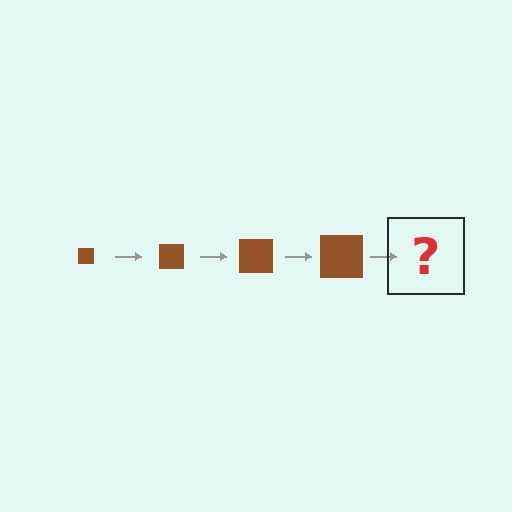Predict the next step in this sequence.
The next step is a brown square, larger than the previous one.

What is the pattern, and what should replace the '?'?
The pattern is that the square gets progressively larger each step. The '?' should be a brown square, larger than the previous one.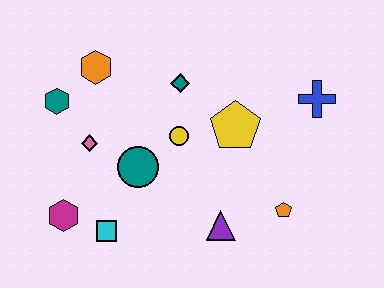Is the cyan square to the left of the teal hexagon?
No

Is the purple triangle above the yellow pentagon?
No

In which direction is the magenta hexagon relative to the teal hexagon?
The magenta hexagon is below the teal hexagon.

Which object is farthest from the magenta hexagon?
The blue cross is farthest from the magenta hexagon.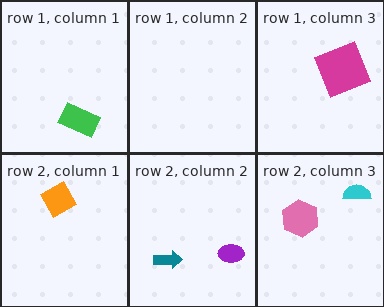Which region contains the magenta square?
The row 1, column 3 region.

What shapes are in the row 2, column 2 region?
The teal arrow, the purple ellipse.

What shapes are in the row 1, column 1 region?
The green rectangle.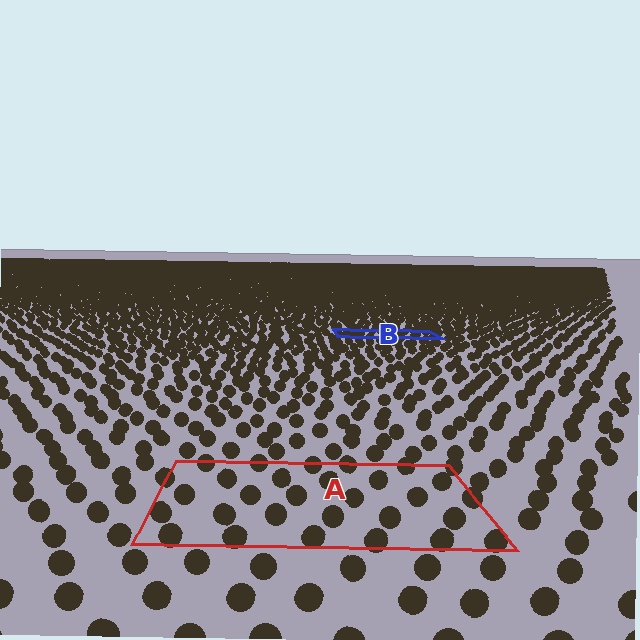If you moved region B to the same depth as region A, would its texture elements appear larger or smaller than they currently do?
They would appear larger. At a closer depth, the same texture elements are projected at a bigger on-screen size.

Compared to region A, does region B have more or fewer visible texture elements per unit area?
Region B has more texture elements per unit area — they are packed more densely because it is farther away.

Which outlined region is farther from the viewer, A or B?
Region B is farther from the viewer — the texture elements inside it appear smaller and more densely packed.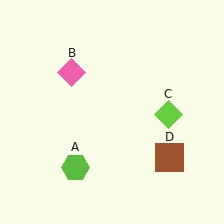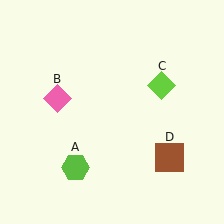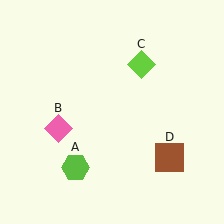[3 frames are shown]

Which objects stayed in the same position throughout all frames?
Lime hexagon (object A) and brown square (object D) remained stationary.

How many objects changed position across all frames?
2 objects changed position: pink diamond (object B), lime diamond (object C).